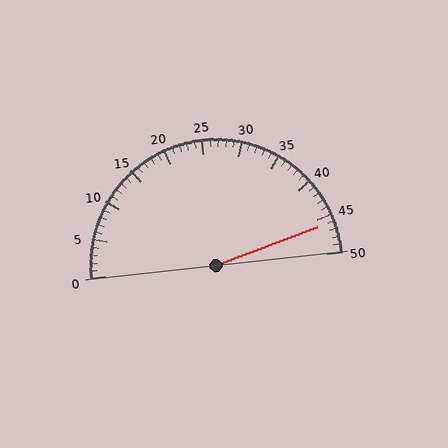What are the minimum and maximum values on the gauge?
The gauge ranges from 0 to 50.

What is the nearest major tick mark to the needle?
The nearest major tick mark is 45.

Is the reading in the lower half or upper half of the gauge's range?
The reading is in the upper half of the range (0 to 50).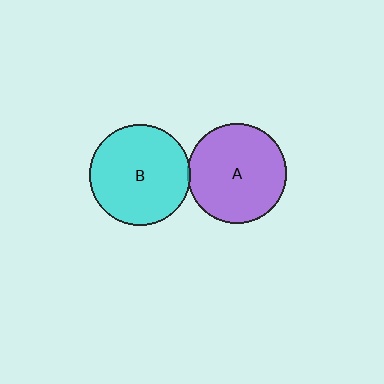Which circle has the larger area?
Circle B (cyan).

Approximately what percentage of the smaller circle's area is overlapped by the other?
Approximately 5%.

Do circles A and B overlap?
Yes.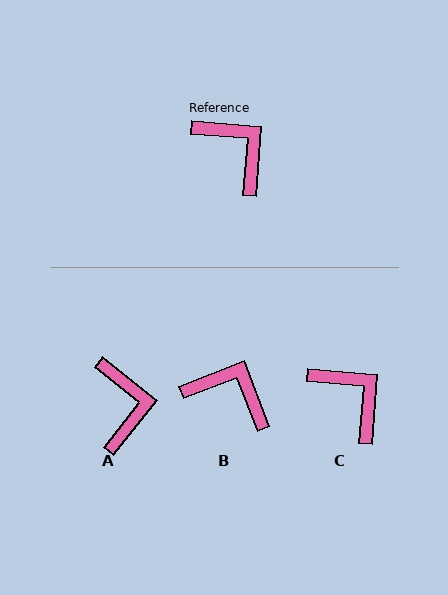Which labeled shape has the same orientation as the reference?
C.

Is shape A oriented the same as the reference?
No, it is off by about 34 degrees.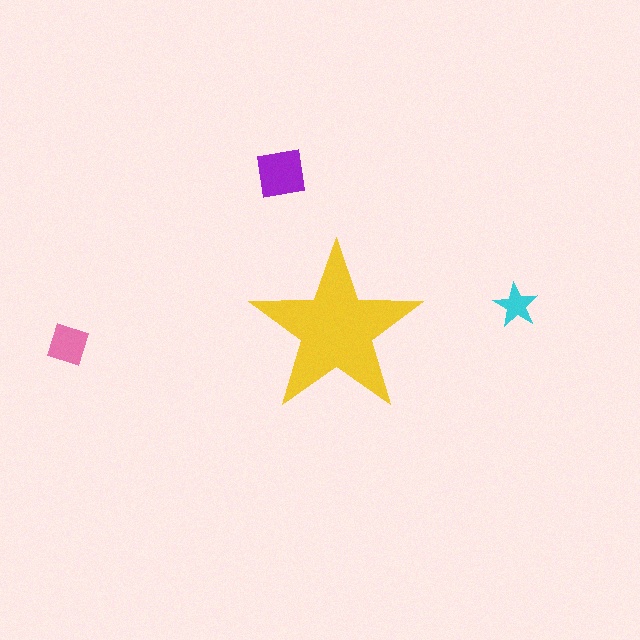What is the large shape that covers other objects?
A yellow star.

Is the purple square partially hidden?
No, the purple square is fully visible.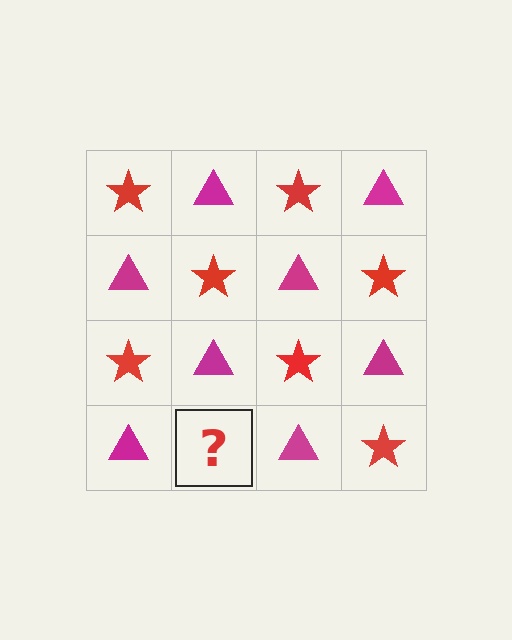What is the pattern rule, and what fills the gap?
The rule is that it alternates red star and magenta triangle in a checkerboard pattern. The gap should be filled with a red star.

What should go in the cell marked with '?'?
The missing cell should contain a red star.